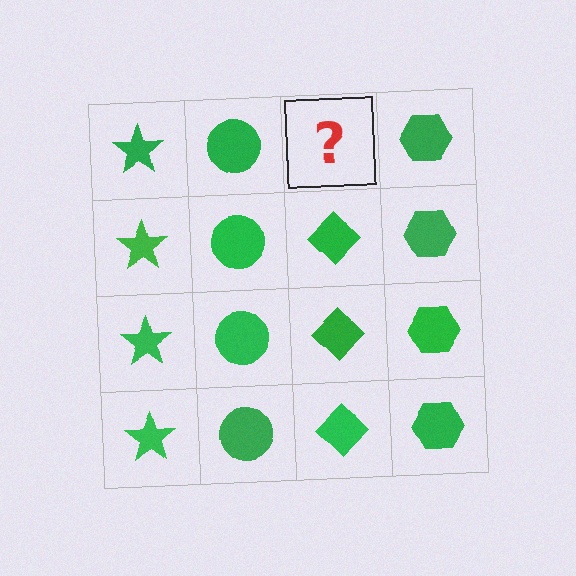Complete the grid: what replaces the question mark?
The question mark should be replaced with a green diamond.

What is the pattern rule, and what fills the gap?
The rule is that each column has a consistent shape. The gap should be filled with a green diamond.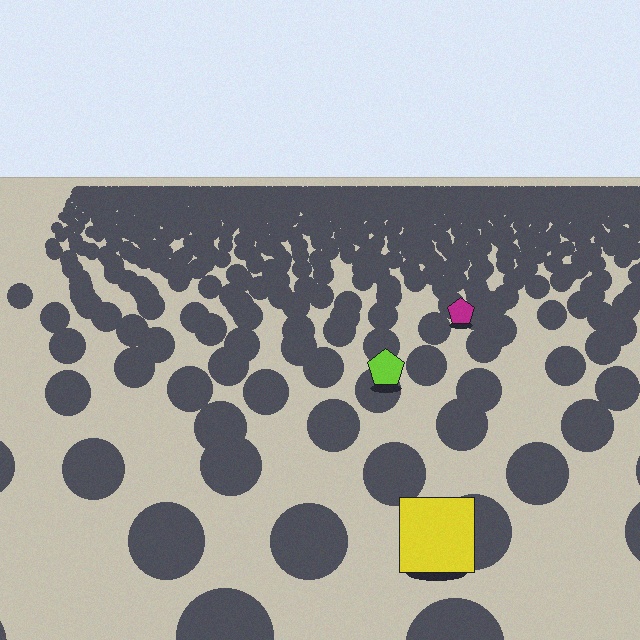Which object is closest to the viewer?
The yellow square is closest. The texture marks near it are larger and more spread out.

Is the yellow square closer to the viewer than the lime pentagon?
Yes. The yellow square is closer — you can tell from the texture gradient: the ground texture is coarser near it.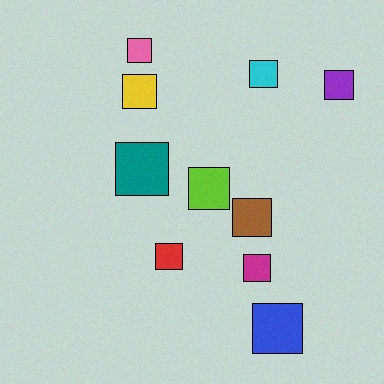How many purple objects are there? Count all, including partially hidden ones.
There is 1 purple object.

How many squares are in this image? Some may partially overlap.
There are 10 squares.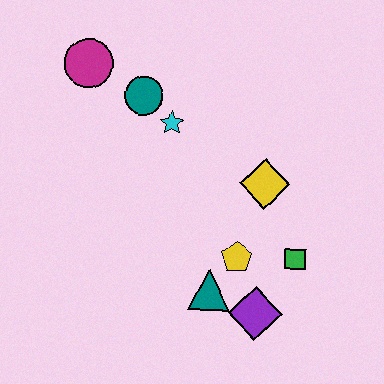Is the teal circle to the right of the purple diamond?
No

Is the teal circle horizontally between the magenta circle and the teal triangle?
Yes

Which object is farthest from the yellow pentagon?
The magenta circle is farthest from the yellow pentagon.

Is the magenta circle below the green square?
No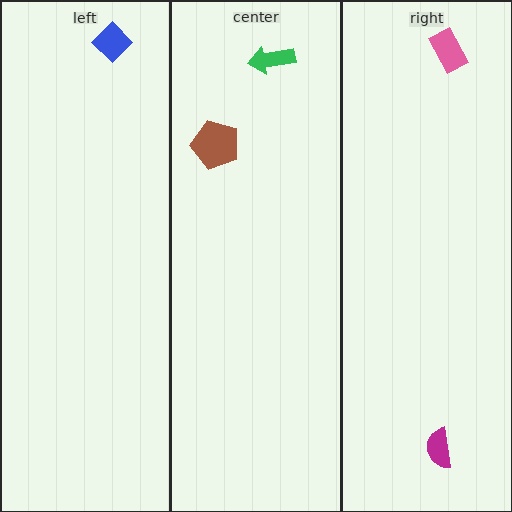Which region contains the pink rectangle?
The right region.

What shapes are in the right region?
The magenta semicircle, the pink rectangle.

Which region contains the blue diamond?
The left region.